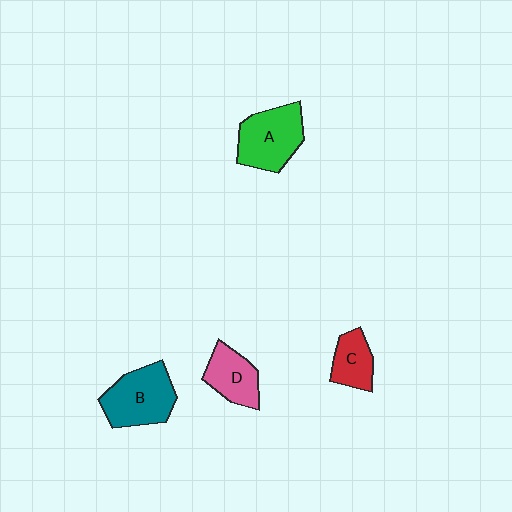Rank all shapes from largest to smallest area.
From largest to smallest: B (teal), A (green), D (pink), C (red).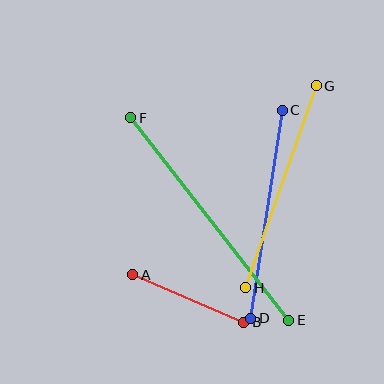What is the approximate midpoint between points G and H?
The midpoint is at approximately (281, 187) pixels.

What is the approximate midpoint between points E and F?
The midpoint is at approximately (210, 219) pixels.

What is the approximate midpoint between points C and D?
The midpoint is at approximately (267, 214) pixels.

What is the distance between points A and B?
The distance is approximately 121 pixels.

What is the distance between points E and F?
The distance is approximately 257 pixels.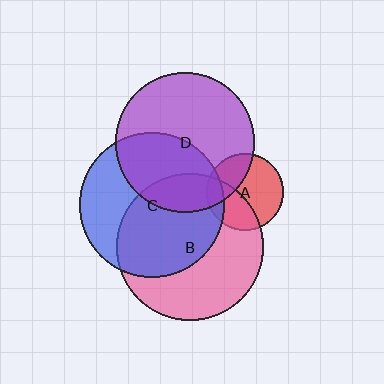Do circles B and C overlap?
Yes.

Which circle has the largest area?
Circle B (pink).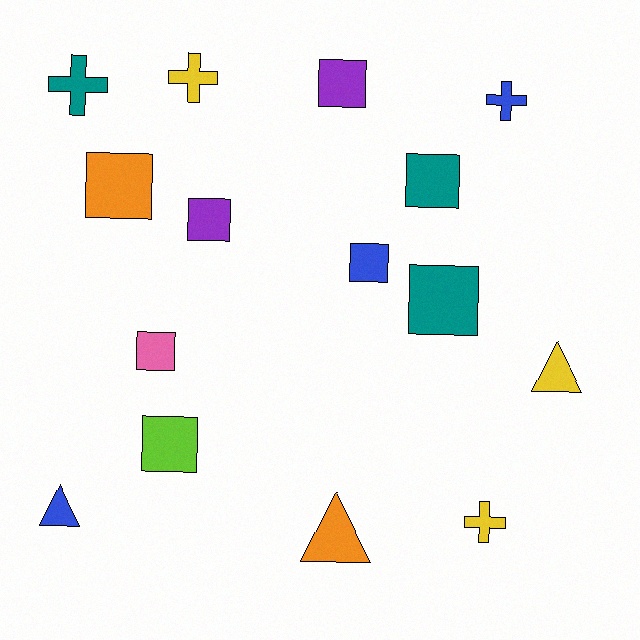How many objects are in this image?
There are 15 objects.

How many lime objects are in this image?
There is 1 lime object.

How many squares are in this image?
There are 8 squares.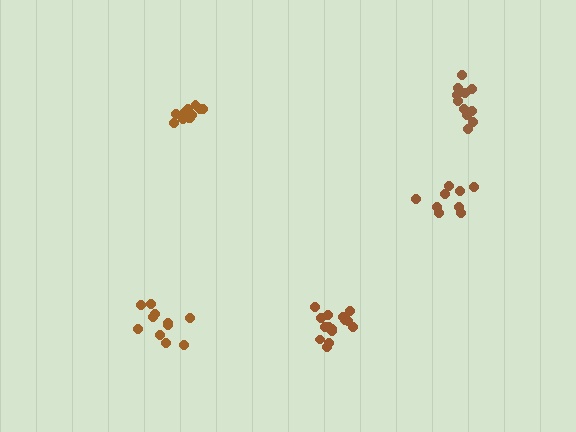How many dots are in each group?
Group 1: 11 dots, Group 2: 9 dots, Group 3: 15 dots, Group 4: 11 dots, Group 5: 12 dots (58 total).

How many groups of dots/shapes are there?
There are 5 groups.